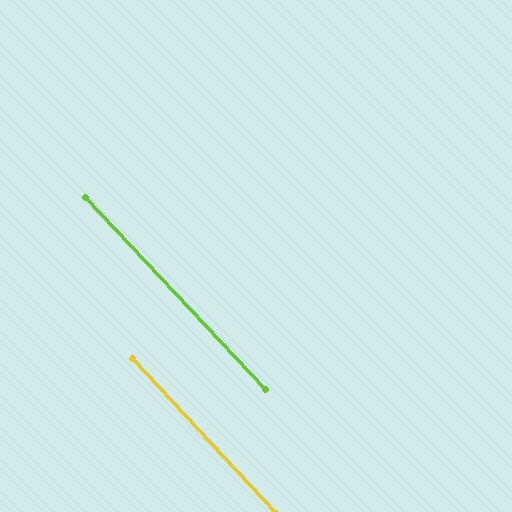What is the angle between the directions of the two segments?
Approximately 0 degrees.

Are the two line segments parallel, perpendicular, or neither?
Parallel — their directions differ by only 0.2°.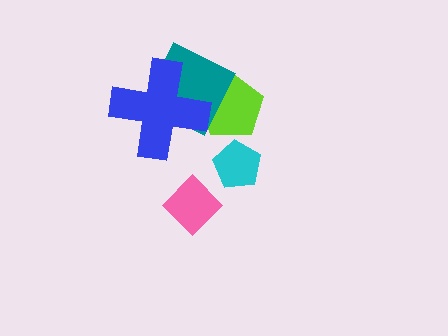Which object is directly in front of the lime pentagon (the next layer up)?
The teal diamond is directly in front of the lime pentagon.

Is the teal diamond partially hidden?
Yes, it is partially covered by another shape.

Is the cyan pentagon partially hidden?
No, no other shape covers it.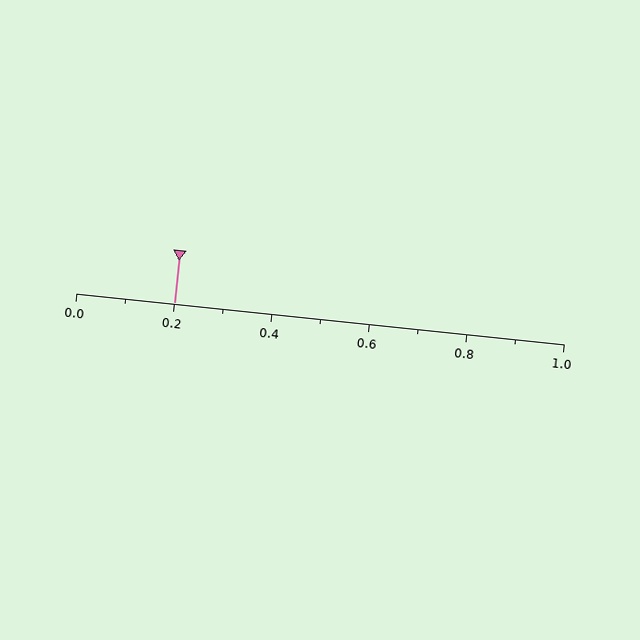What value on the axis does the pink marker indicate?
The marker indicates approximately 0.2.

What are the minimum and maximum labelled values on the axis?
The axis runs from 0.0 to 1.0.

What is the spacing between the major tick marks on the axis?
The major ticks are spaced 0.2 apart.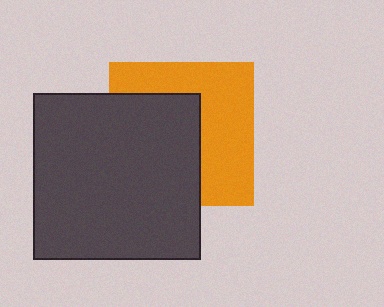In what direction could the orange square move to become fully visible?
The orange square could move right. That would shift it out from behind the dark gray square entirely.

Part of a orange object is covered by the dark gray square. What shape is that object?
It is a square.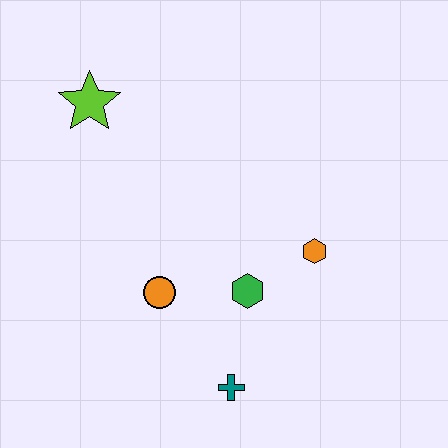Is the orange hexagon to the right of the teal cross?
Yes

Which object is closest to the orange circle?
The green hexagon is closest to the orange circle.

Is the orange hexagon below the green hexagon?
No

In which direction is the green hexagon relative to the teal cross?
The green hexagon is above the teal cross.